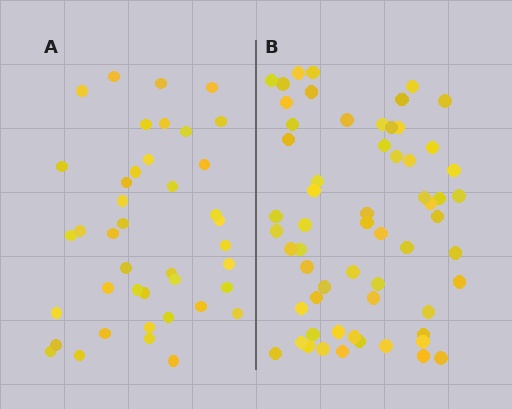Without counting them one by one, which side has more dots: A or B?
Region B (the right region) has more dots.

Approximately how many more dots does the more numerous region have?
Region B has approximately 20 more dots than region A.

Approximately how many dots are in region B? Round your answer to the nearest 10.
About 60 dots.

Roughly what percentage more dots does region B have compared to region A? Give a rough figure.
About 45% more.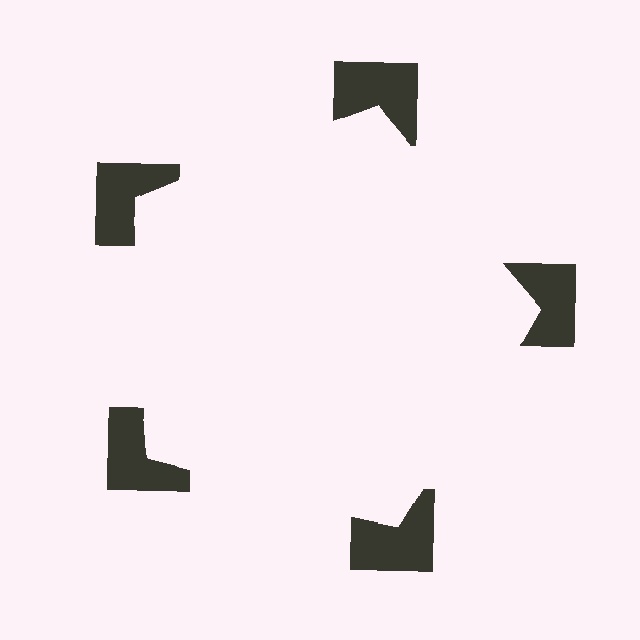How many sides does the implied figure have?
5 sides.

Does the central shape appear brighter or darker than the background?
It typically appears slightly brighter than the background, even though no actual brightness change is drawn.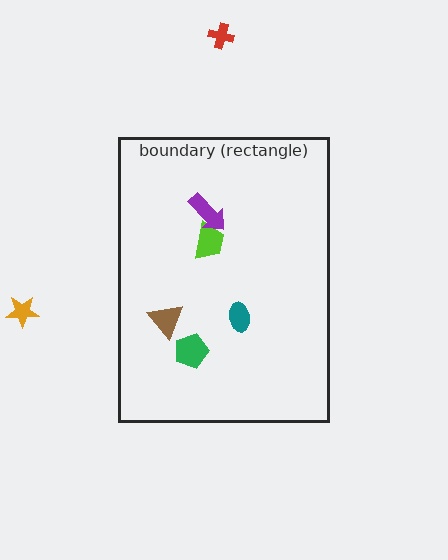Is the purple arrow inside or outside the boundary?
Inside.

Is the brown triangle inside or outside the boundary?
Inside.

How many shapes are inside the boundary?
5 inside, 2 outside.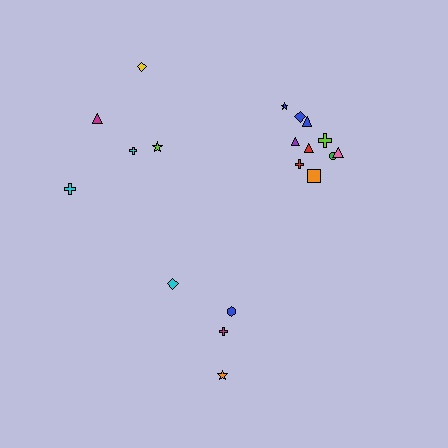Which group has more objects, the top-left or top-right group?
The top-right group.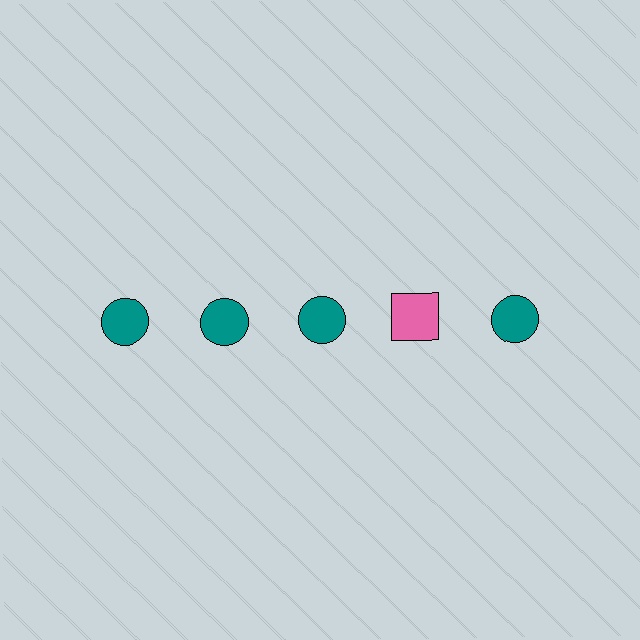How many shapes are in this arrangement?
There are 5 shapes arranged in a grid pattern.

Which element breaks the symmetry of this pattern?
The pink square in the top row, second from right column breaks the symmetry. All other shapes are teal circles.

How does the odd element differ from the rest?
It differs in both color (pink instead of teal) and shape (square instead of circle).